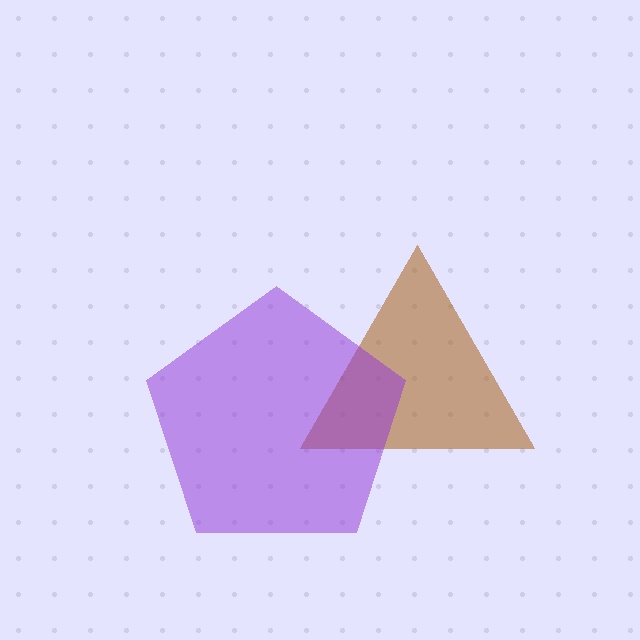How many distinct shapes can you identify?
There are 2 distinct shapes: a brown triangle, a purple pentagon.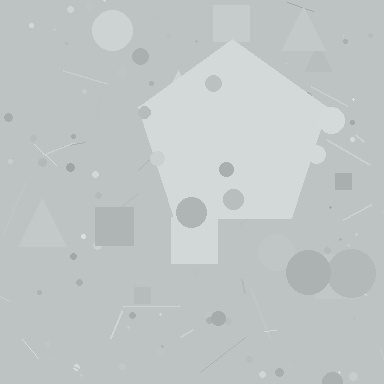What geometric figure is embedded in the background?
A pentagon is embedded in the background.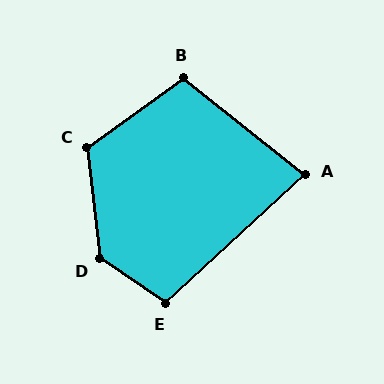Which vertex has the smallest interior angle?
A, at approximately 81 degrees.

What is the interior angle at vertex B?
Approximately 106 degrees (obtuse).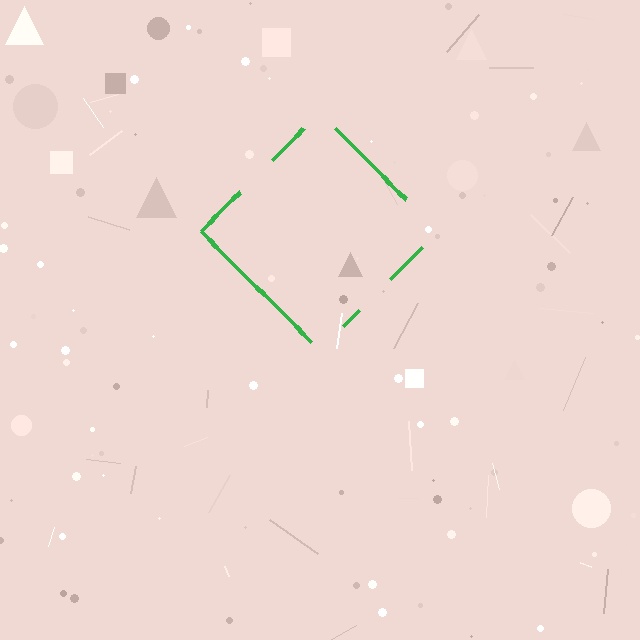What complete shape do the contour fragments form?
The contour fragments form a diamond.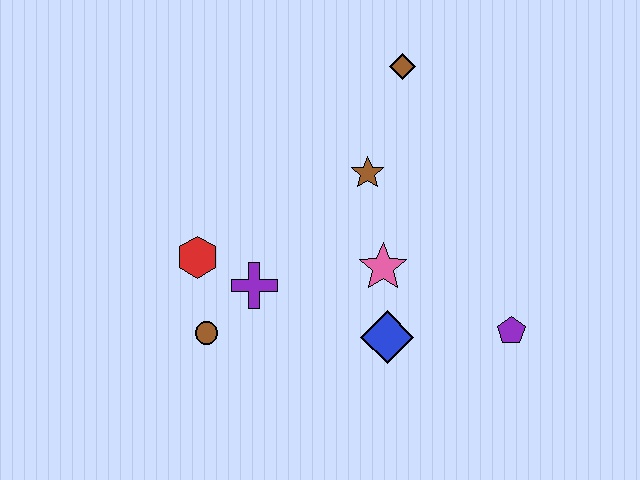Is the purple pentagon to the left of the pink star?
No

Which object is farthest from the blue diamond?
The brown diamond is farthest from the blue diamond.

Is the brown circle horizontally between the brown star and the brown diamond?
No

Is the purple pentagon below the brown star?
Yes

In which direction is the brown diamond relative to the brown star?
The brown diamond is above the brown star.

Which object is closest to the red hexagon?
The purple cross is closest to the red hexagon.